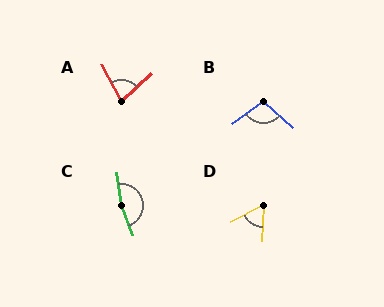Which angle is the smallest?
D, at approximately 59 degrees.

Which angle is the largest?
C, at approximately 167 degrees.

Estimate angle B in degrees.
Approximately 103 degrees.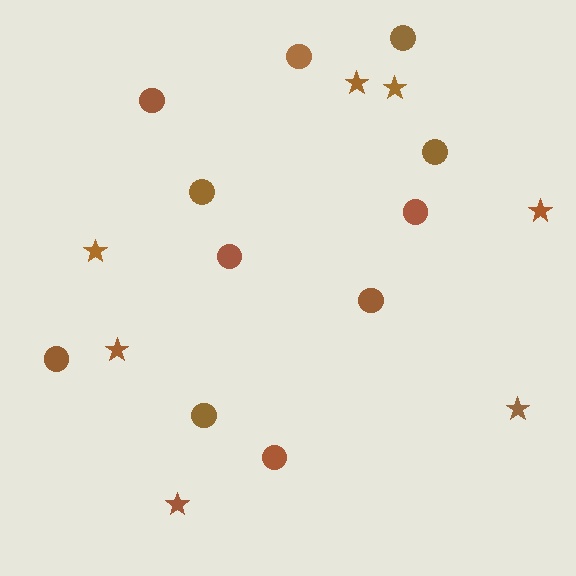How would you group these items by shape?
There are 2 groups: one group of circles (11) and one group of stars (7).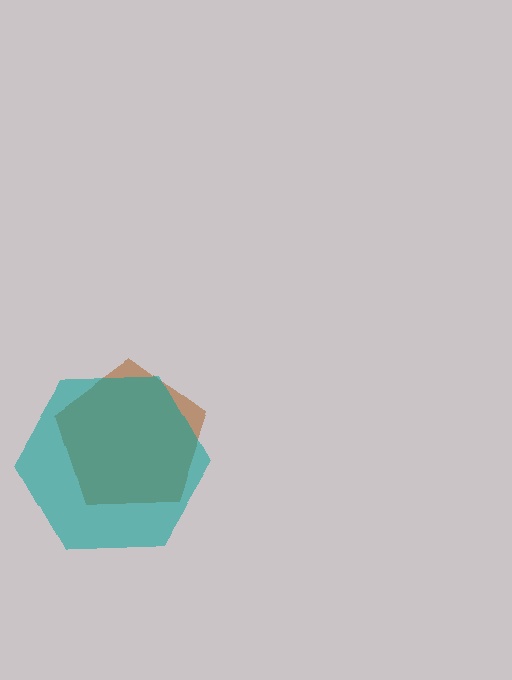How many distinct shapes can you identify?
There are 2 distinct shapes: a brown pentagon, a teal hexagon.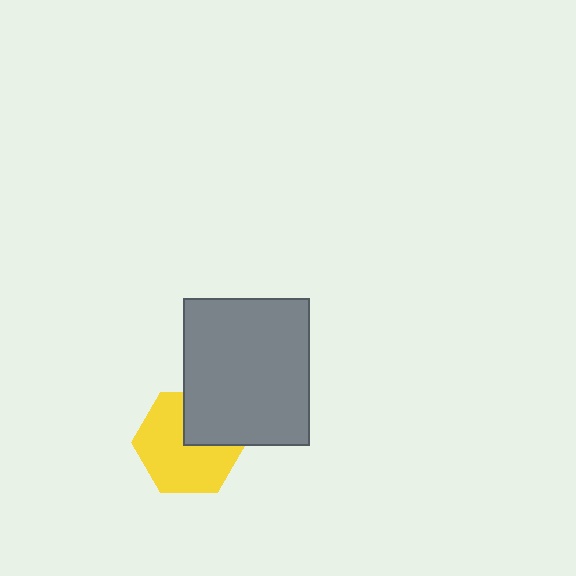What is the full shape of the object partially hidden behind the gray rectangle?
The partially hidden object is a yellow hexagon.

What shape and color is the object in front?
The object in front is a gray rectangle.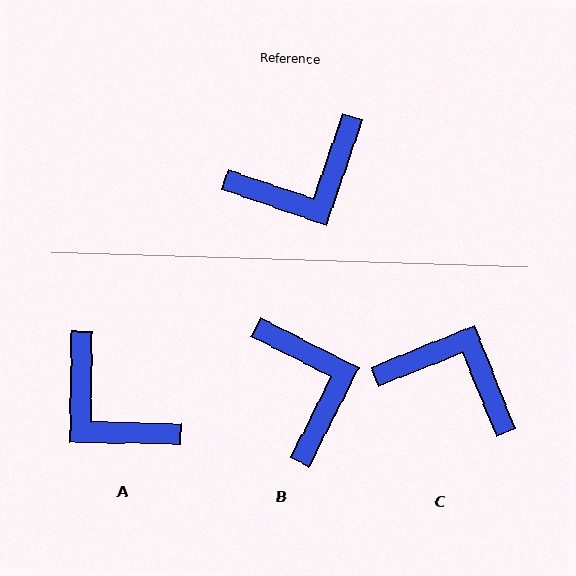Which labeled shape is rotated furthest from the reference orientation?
C, about 131 degrees away.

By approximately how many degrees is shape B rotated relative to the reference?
Approximately 82 degrees counter-clockwise.